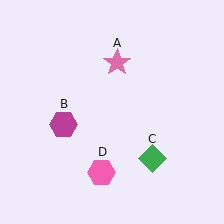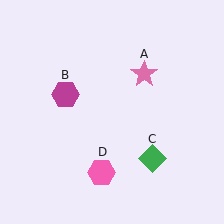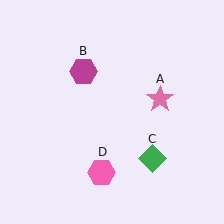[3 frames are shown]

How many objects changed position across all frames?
2 objects changed position: pink star (object A), magenta hexagon (object B).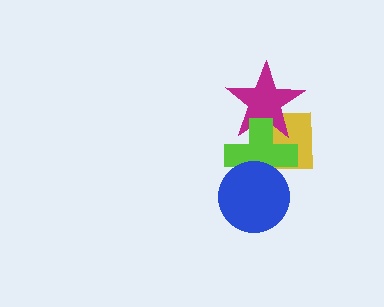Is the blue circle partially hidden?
No, no other shape covers it.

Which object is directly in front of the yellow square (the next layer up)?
The magenta star is directly in front of the yellow square.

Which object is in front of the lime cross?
The blue circle is in front of the lime cross.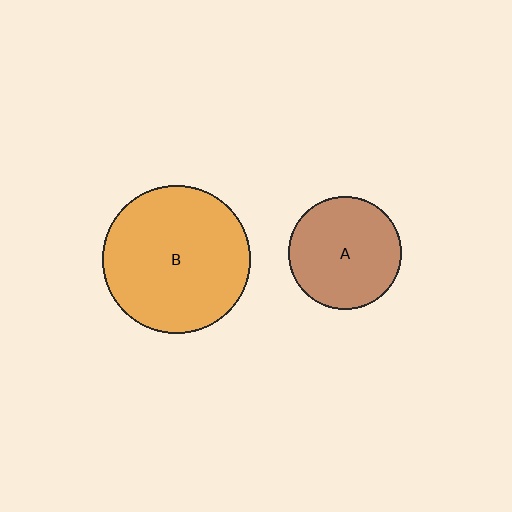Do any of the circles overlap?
No, none of the circles overlap.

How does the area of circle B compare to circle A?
Approximately 1.7 times.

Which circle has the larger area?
Circle B (orange).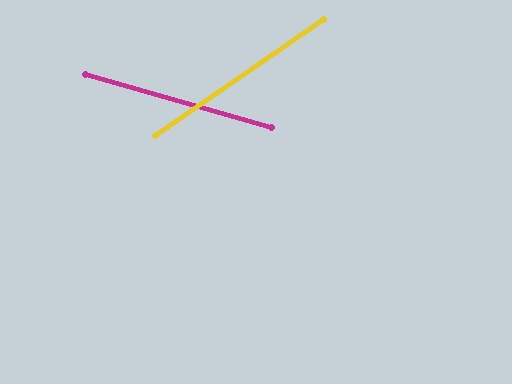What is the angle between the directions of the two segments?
Approximately 51 degrees.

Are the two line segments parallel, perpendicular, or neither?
Neither parallel nor perpendicular — they differ by about 51°.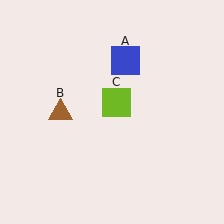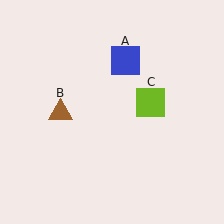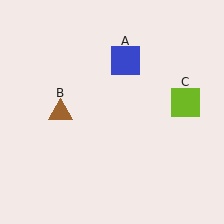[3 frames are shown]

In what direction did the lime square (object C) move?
The lime square (object C) moved right.